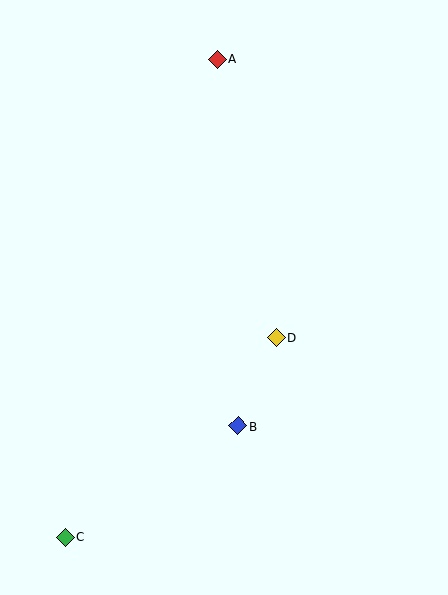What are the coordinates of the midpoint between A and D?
The midpoint between A and D is at (247, 199).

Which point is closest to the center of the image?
Point D at (277, 338) is closest to the center.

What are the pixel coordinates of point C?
Point C is at (65, 537).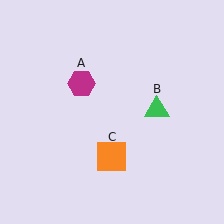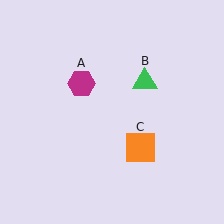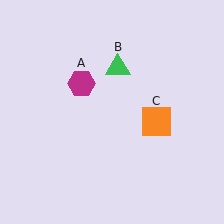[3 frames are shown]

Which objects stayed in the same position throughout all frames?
Magenta hexagon (object A) remained stationary.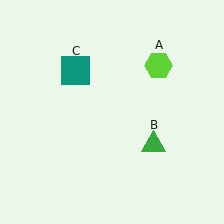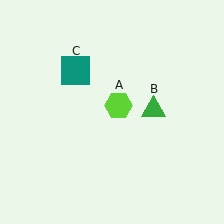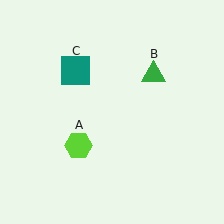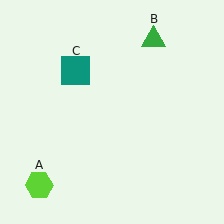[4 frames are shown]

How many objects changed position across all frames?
2 objects changed position: lime hexagon (object A), green triangle (object B).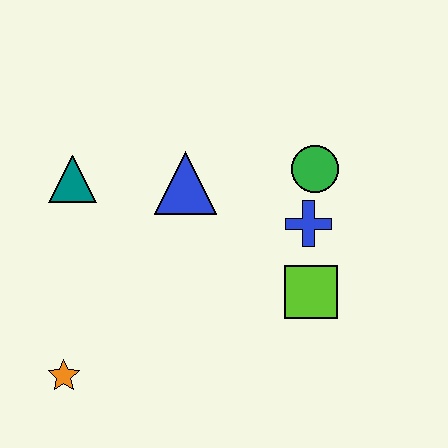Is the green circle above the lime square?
Yes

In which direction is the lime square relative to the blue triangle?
The lime square is to the right of the blue triangle.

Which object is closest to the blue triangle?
The teal triangle is closest to the blue triangle.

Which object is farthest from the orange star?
The green circle is farthest from the orange star.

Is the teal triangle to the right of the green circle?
No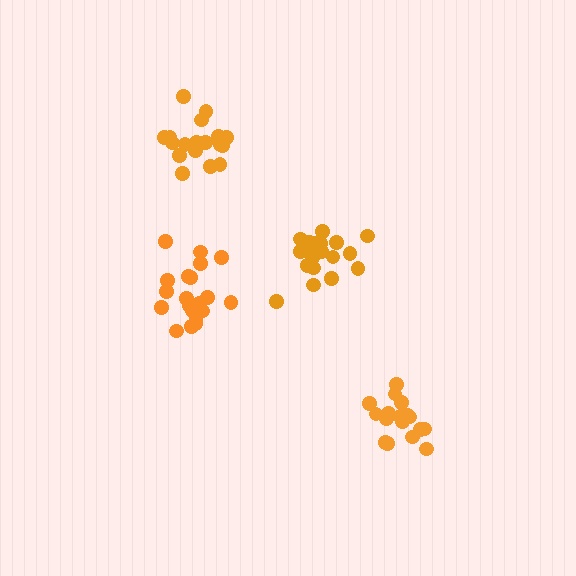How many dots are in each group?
Group 1: 20 dots, Group 2: 17 dots, Group 3: 20 dots, Group 4: 18 dots (75 total).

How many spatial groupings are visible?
There are 4 spatial groupings.